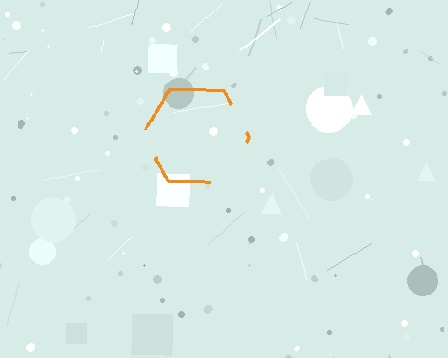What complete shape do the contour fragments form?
The contour fragments form a hexagon.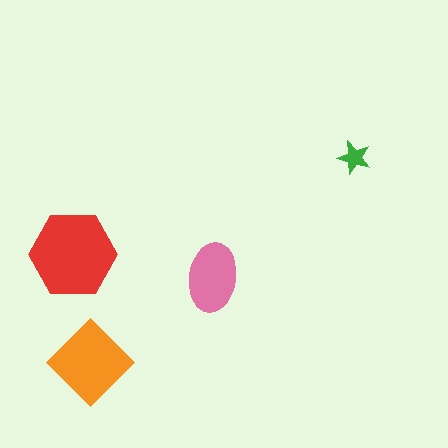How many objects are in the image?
There are 4 objects in the image.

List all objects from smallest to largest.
The green star, the pink ellipse, the orange diamond, the red hexagon.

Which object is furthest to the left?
The red hexagon is leftmost.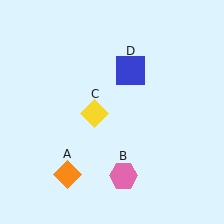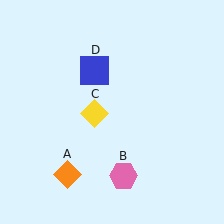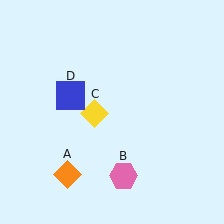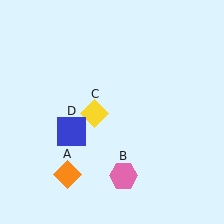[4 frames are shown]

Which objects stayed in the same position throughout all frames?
Orange diamond (object A) and pink hexagon (object B) and yellow diamond (object C) remained stationary.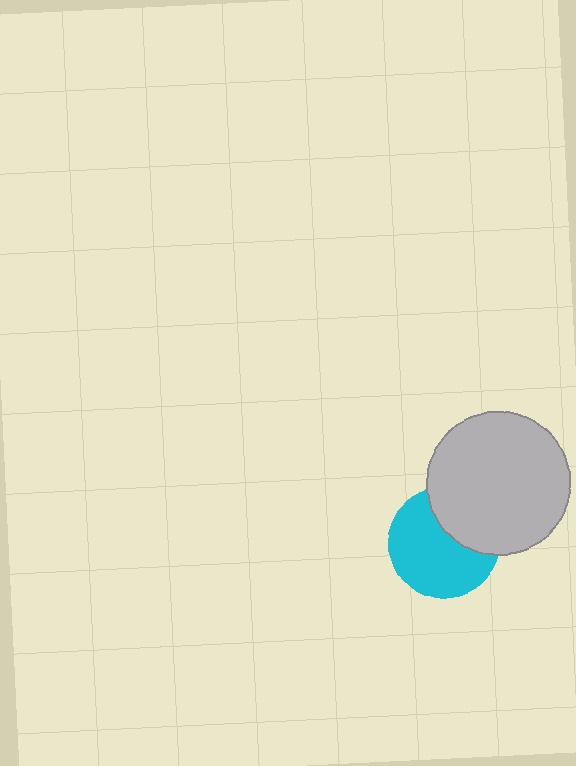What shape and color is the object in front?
The object in front is a light gray circle.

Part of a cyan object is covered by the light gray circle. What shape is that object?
It is a circle.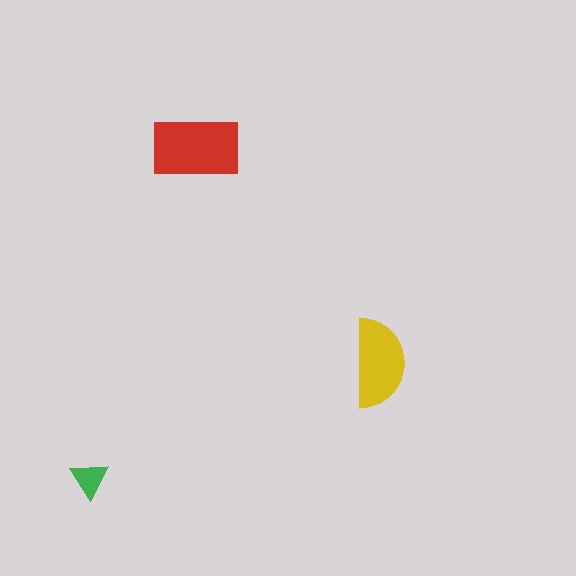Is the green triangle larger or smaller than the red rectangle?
Smaller.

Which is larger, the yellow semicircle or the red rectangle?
The red rectangle.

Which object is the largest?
The red rectangle.